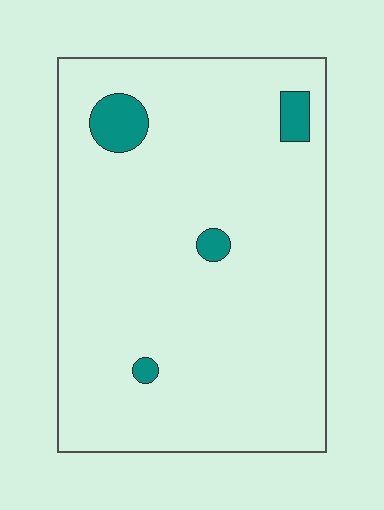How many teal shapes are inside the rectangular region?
4.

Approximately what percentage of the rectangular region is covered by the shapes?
Approximately 5%.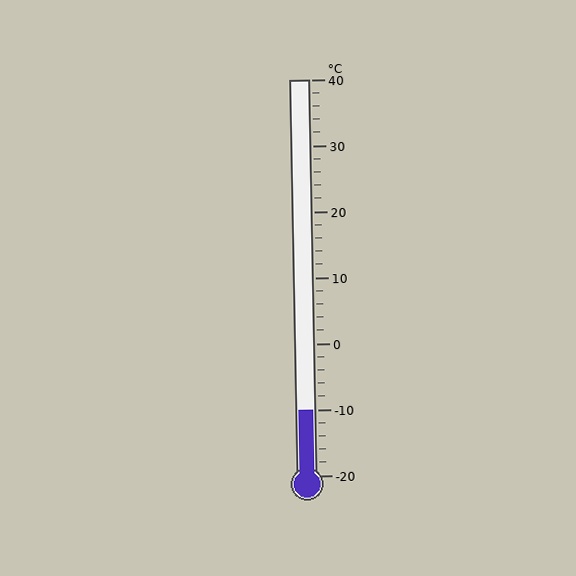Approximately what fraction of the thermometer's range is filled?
The thermometer is filled to approximately 15% of its range.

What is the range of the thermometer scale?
The thermometer scale ranges from -20°C to 40°C.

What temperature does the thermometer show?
The thermometer shows approximately -10°C.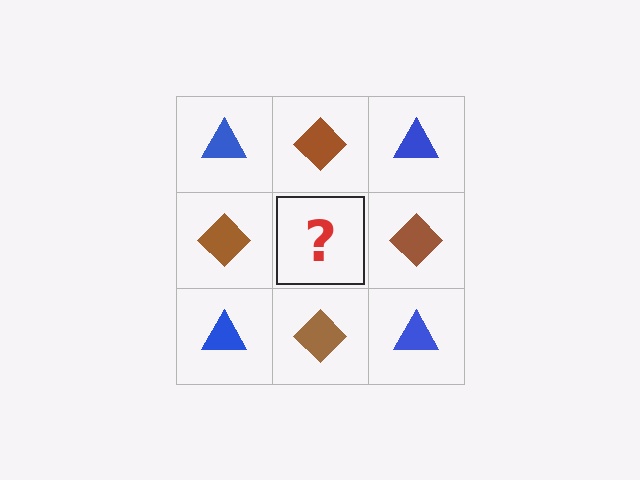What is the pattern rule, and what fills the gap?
The rule is that it alternates blue triangle and brown diamond in a checkerboard pattern. The gap should be filled with a blue triangle.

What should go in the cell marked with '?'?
The missing cell should contain a blue triangle.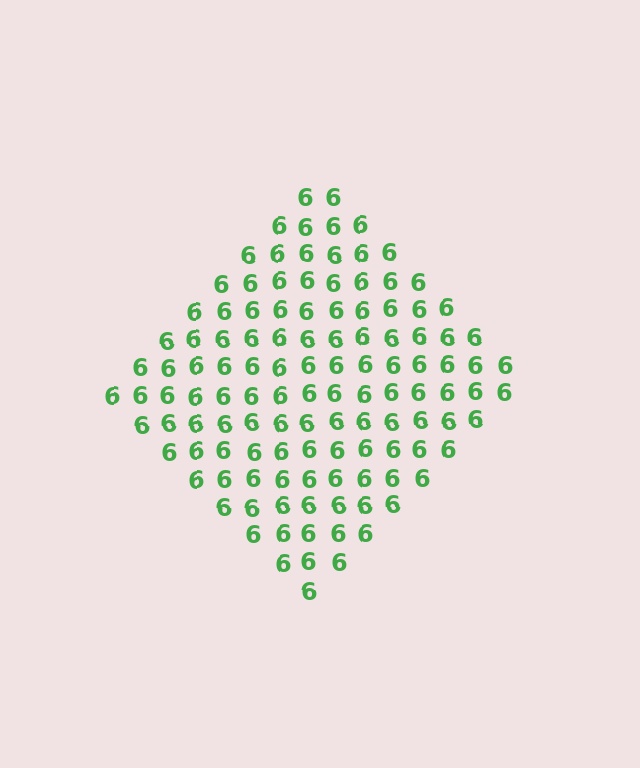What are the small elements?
The small elements are digit 6's.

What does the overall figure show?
The overall figure shows a diamond.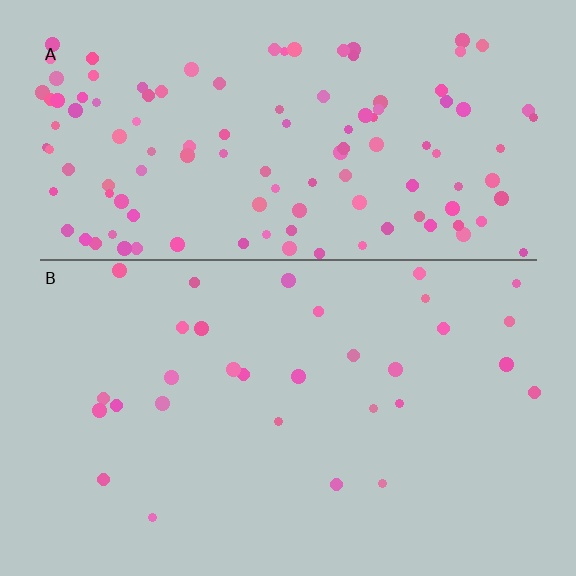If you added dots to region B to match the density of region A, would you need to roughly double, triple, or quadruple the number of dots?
Approximately quadruple.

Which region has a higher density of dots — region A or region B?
A (the top).